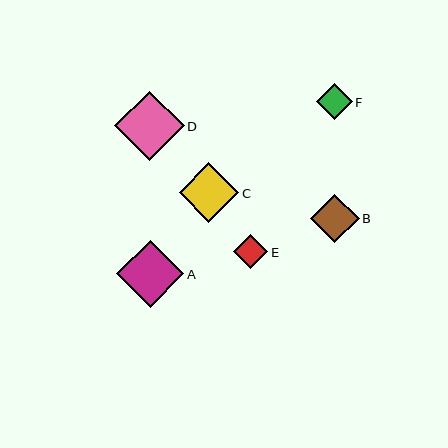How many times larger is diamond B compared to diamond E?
Diamond B is approximately 1.4 times the size of diamond E.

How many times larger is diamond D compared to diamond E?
Diamond D is approximately 2.0 times the size of diamond E.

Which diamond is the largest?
Diamond D is the largest with a size of approximately 70 pixels.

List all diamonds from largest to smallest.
From largest to smallest: D, A, C, B, F, E.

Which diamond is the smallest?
Diamond E is the smallest with a size of approximately 34 pixels.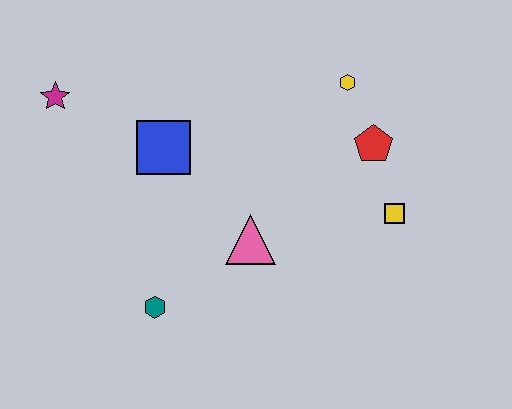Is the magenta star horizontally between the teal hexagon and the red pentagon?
No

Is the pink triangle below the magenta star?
Yes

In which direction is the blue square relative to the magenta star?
The blue square is to the right of the magenta star.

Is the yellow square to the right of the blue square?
Yes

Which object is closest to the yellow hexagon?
The red pentagon is closest to the yellow hexagon.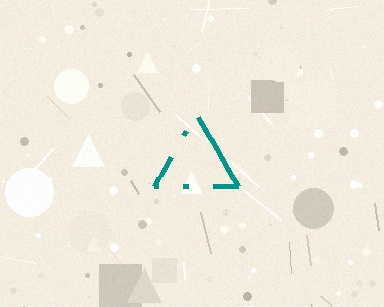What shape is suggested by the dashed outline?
The dashed outline suggests a triangle.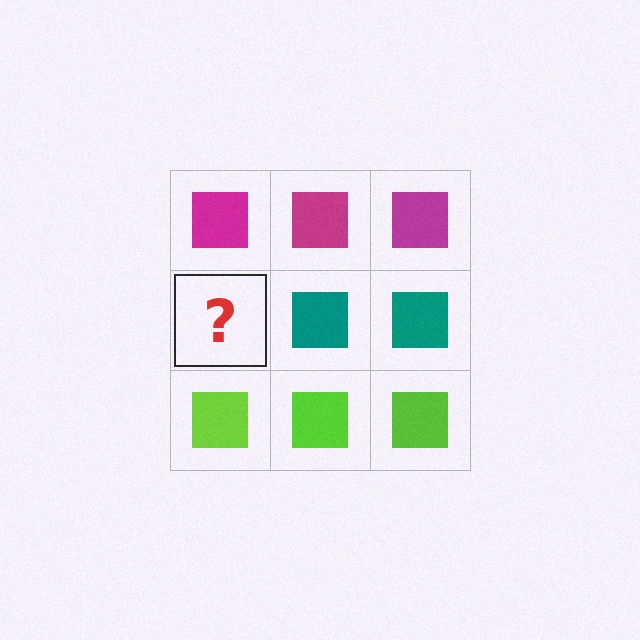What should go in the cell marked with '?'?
The missing cell should contain a teal square.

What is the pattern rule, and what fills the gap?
The rule is that each row has a consistent color. The gap should be filled with a teal square.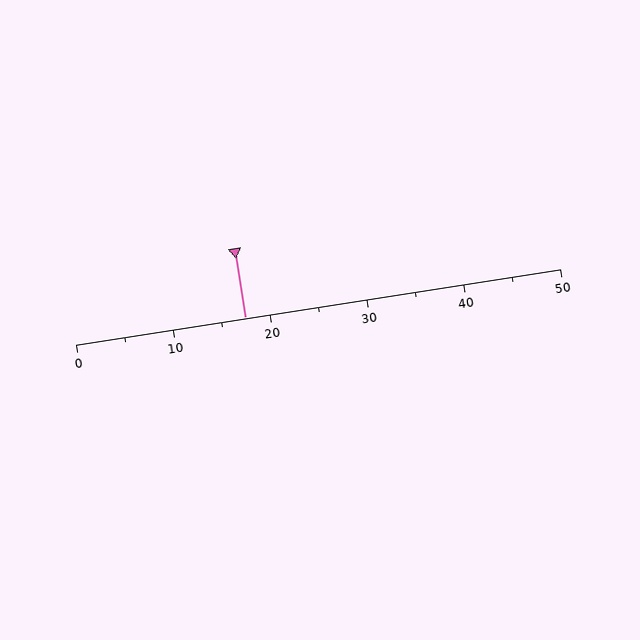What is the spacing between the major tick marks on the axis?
The major ticks are spaced 10 apart.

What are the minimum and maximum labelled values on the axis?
The axis runs from 0 to 50.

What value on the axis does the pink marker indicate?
The marker indicates approximately 17.5.